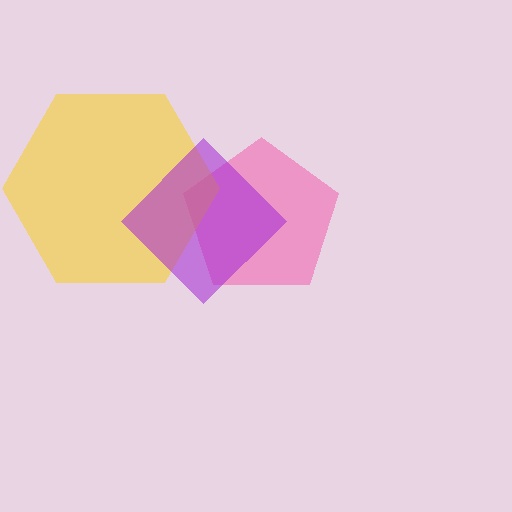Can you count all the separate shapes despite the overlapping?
Yes, there are 3 separate shapes.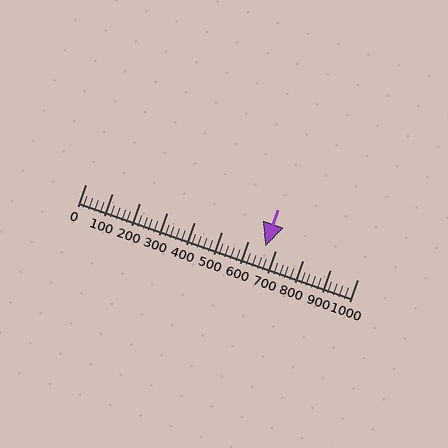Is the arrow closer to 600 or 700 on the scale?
The arrow is closer to 700.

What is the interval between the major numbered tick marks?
The major tick marks are spaced 100 units apart.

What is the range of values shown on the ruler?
The ruler shows values from 0 to 1000.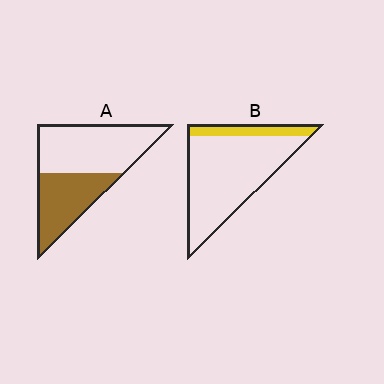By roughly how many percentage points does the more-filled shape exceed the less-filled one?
By roughly 25 percentage points (A over B).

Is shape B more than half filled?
No.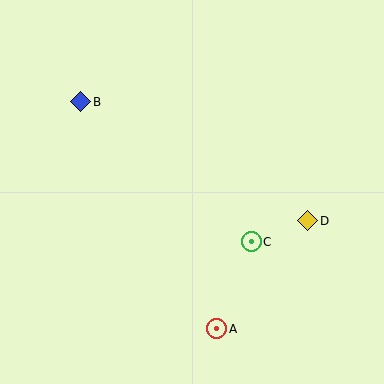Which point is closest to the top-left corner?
Point B is closest to the top-left corner.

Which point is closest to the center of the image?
Point C at (251, 242) is closest to the center.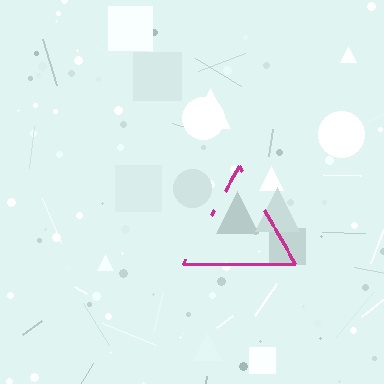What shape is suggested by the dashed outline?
The dashed outline suggests a triangle.